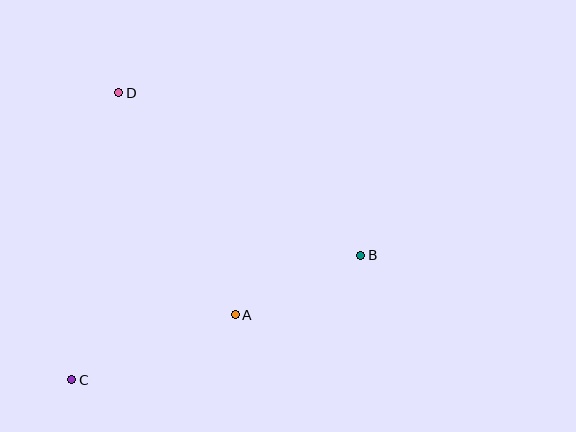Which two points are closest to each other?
Points A and B are closest to each other.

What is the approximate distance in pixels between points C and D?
The distance between C and D is approximately 291 pixels.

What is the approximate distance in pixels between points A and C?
The distance between A and C is approximately 176 pixels.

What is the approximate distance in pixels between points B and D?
The distance between B and D is approximately 292 pixels.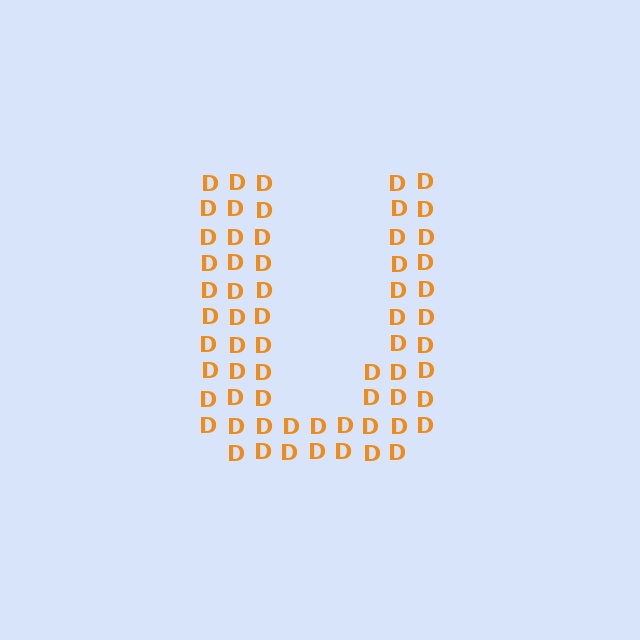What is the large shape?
The large shape is the letter U.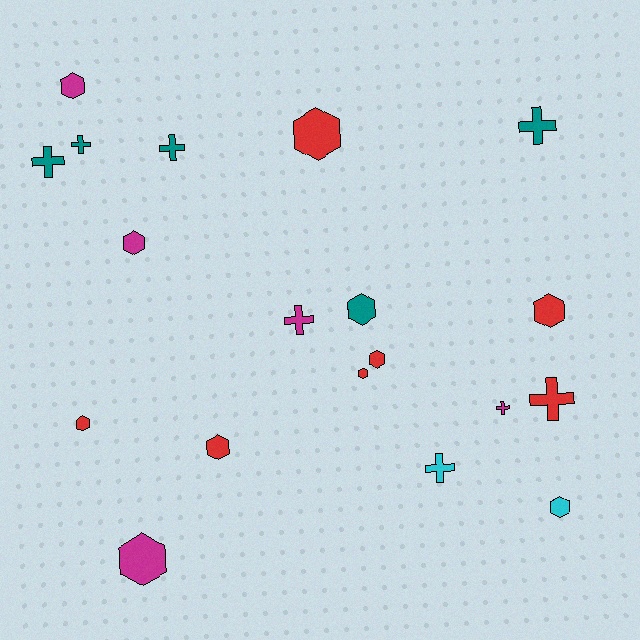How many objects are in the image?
There are 19 objects.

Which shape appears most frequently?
Hexagon, with 11 objects.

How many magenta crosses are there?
There are 2 magenta crosses.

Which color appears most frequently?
Red, with 7 objects.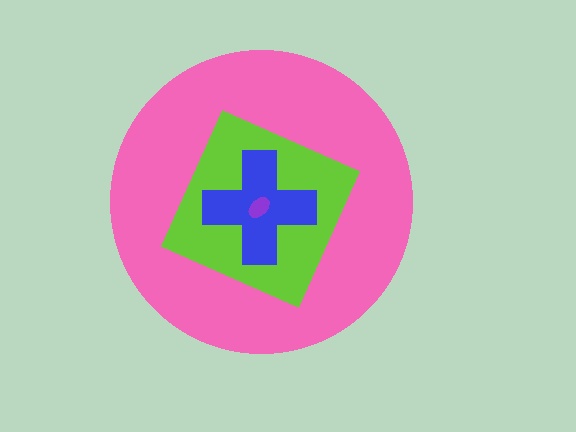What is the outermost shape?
The pink circle.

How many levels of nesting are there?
4.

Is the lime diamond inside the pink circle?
Yes.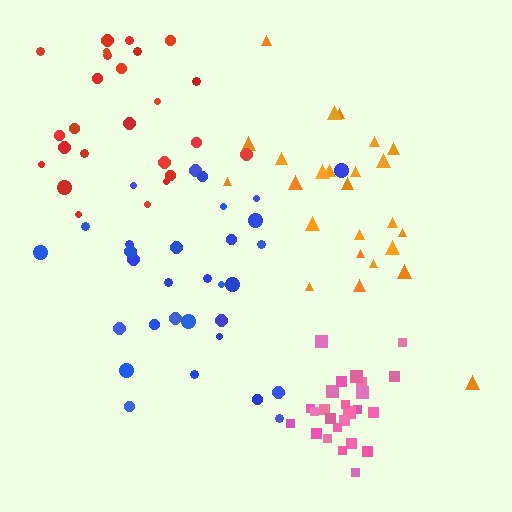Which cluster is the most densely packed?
Pink.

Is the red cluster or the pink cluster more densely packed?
Pink.